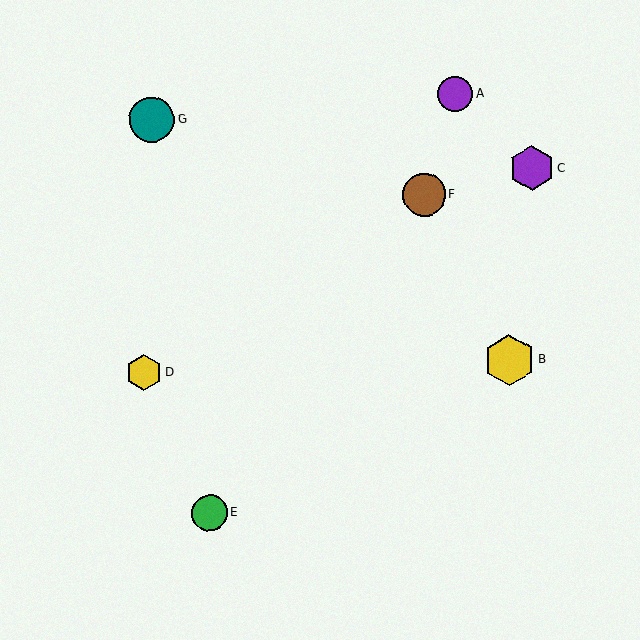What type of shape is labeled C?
Shape C is a purple hexagon.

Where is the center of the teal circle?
The center of the teal circle is at (152, 120).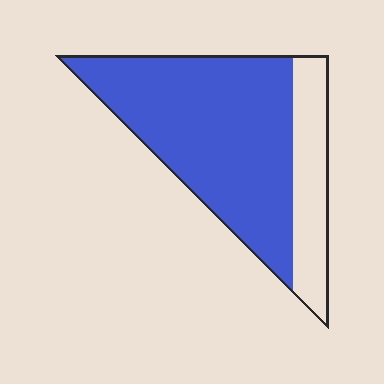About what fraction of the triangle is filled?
About three quarters (3/4).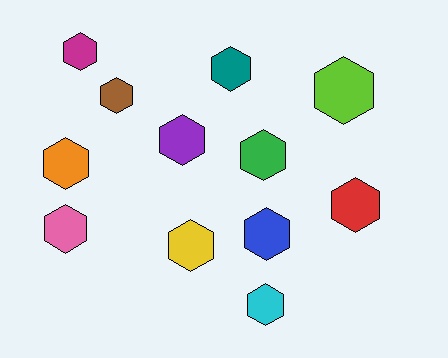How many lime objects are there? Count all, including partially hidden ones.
There is 1 lime object.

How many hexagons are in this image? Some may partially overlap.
There are 12 hexagons.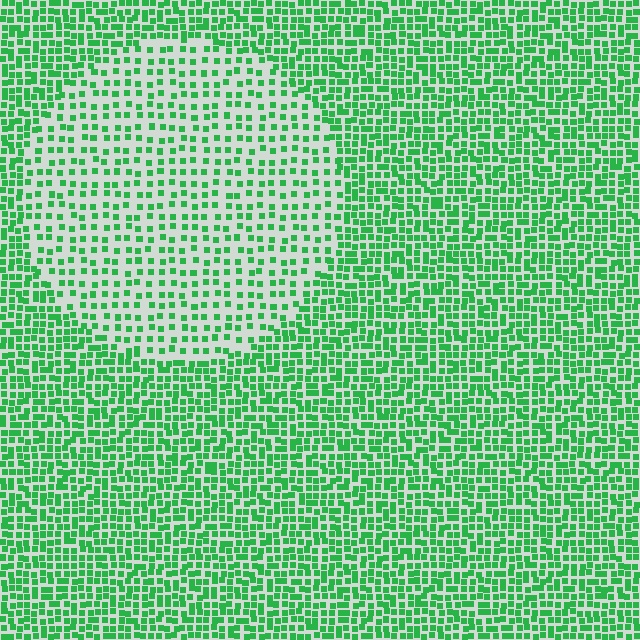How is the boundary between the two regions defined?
The boundary is defined by a change in element density (approximately 2.0x ratio). All elements are the same color, size, and shape.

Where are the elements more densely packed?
The elements are more densely packed outside the circle boundary.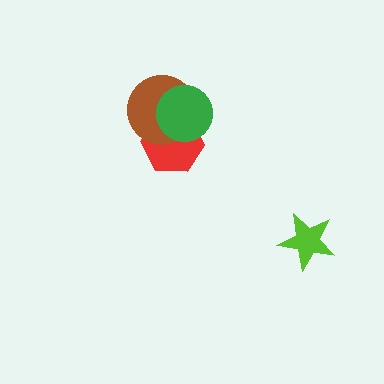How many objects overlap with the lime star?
0 objects overlap with the lime star.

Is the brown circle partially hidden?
Yes, it is partially covered by another shape.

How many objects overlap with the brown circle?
2 objects overlap with the brown circle.